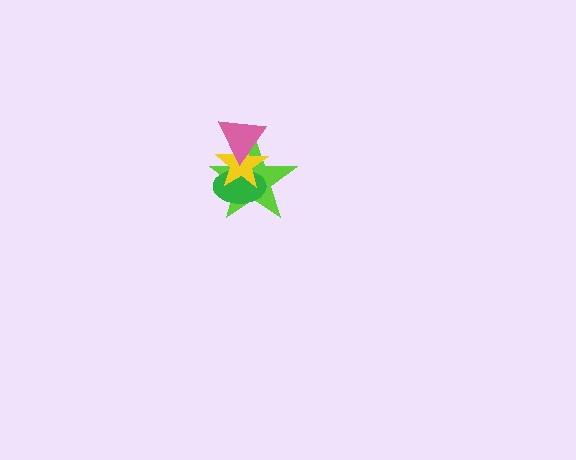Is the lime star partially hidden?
Yes, it is partially covered by another shape.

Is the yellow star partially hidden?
Yes, it is partially covered by another shape.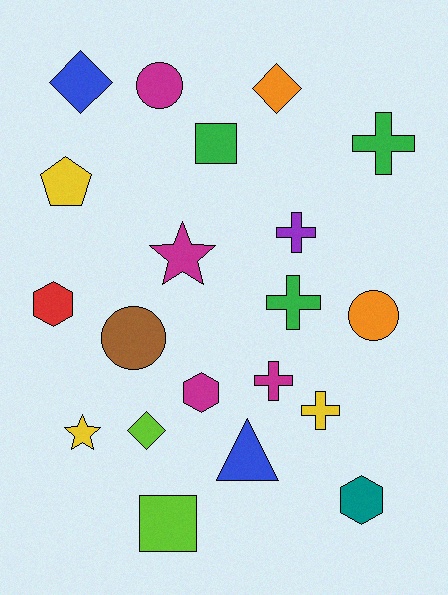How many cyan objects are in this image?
There are no cyan objects.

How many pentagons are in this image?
There is 1 pentagon.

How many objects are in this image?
There are 20 objects.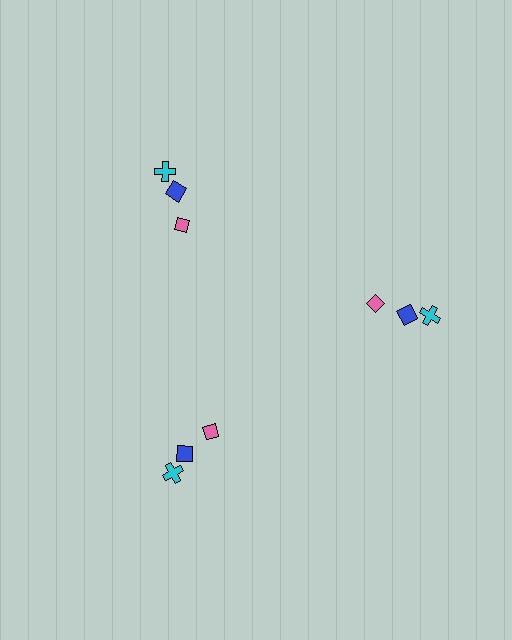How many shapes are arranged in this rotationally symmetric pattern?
There are 9 shapes, arranged in 3 groups of 3.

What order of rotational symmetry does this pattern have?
This pattern has 3-fold rotational symmetry.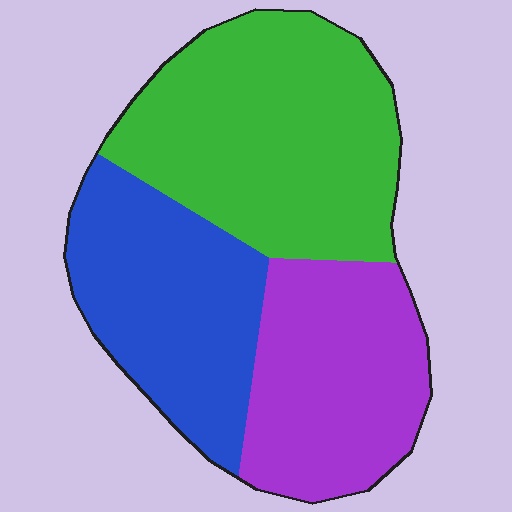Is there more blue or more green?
Green.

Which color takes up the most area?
Green, at roughly 40%.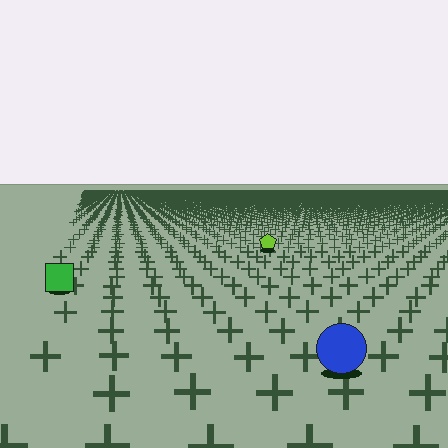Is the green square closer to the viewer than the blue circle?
No. The blue circle is closer — you can tell from the texture gradient: the ground texture is coarser near it.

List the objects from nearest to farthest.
From nearest to farthest: the blue circle, the green square, the lime pentagon.